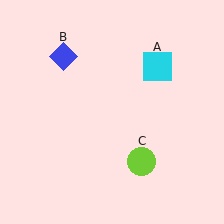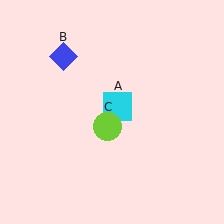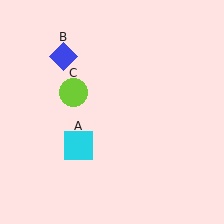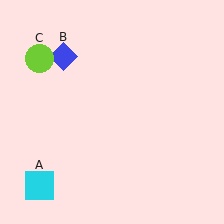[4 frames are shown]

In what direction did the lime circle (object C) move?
The lime circle (object C) moved up and to the left.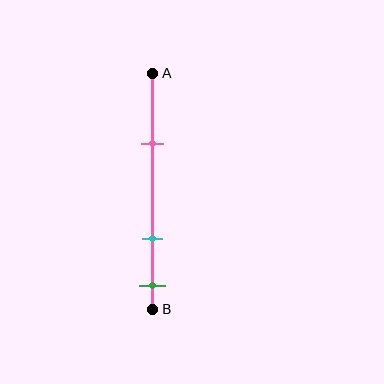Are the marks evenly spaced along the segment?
No, the marks are not evenly spaced.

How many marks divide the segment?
There are 3 marks dividing the segment.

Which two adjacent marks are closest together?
The cyan and green marks are the closest adjacent pair.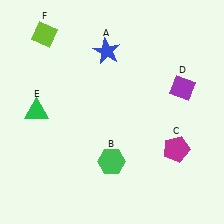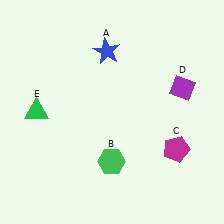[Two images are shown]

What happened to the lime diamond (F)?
The lime diamond (F) was removed in Image 2. It was in the top-left area of Image 1.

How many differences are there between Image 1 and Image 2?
There is 1 difference between the two images.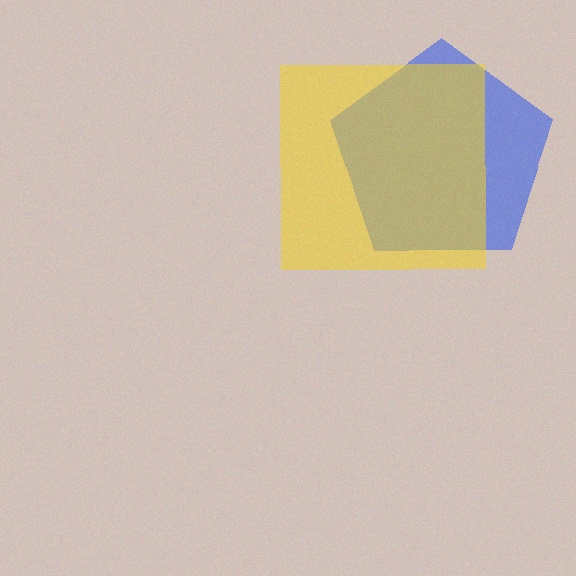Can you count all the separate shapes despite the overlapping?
Yes, there are 2 separate shapes.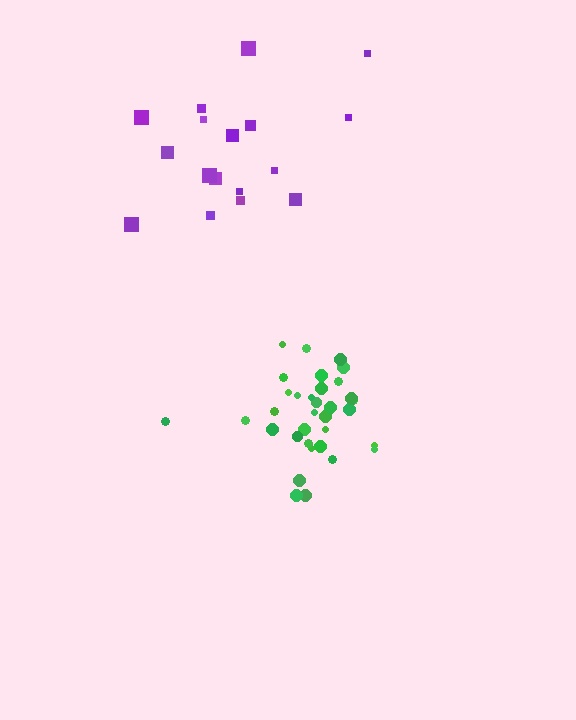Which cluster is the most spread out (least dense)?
Purple.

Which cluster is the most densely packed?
Green.